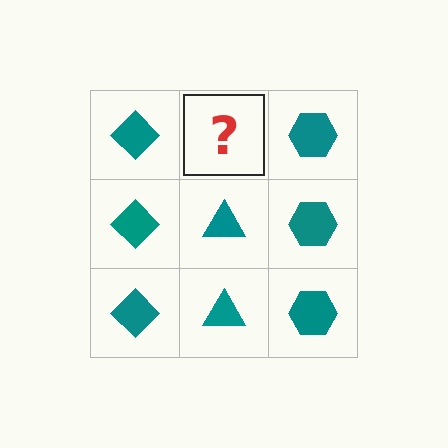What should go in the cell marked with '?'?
The missing cell should contain a teal triangle.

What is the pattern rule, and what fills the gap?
The rule is that each column has a consistent shape. The gap should be filled with a teal triangle.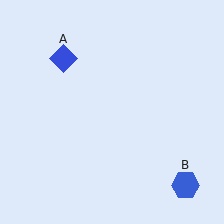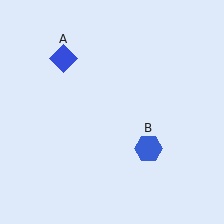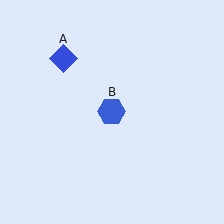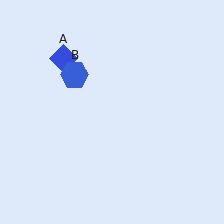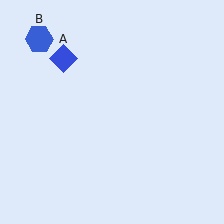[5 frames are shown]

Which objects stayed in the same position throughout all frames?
Blue diamond (object A) remained stationary.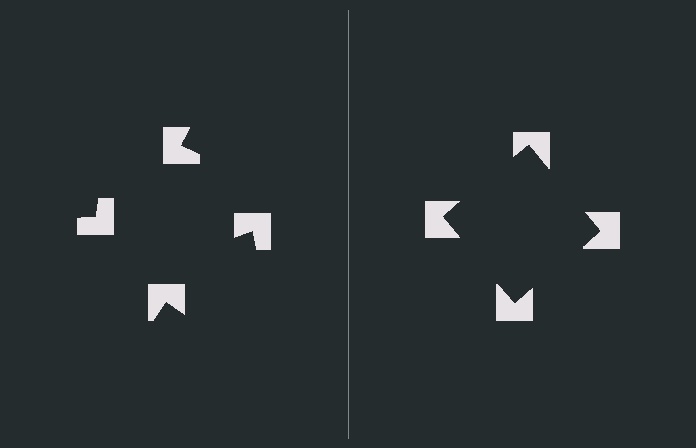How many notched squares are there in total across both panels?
8 — 4 on each side.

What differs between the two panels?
The notched squares are positioned identically on both sides; only the wedge orientations differ. On the right they align to a square; on the left they are misaligned.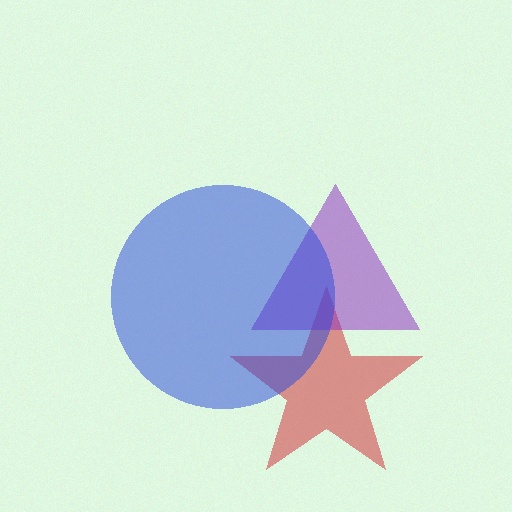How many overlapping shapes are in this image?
There are 3 overlapping shapes in the image.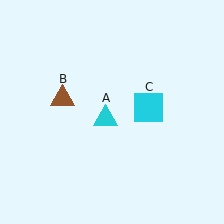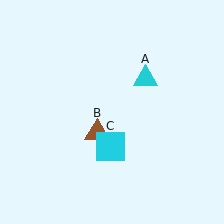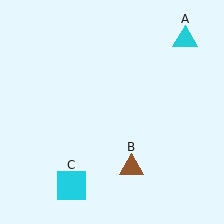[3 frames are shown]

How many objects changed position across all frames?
3 objects changed position: cyan triangle (object A), brown triangle (object B), cyan square (object C).